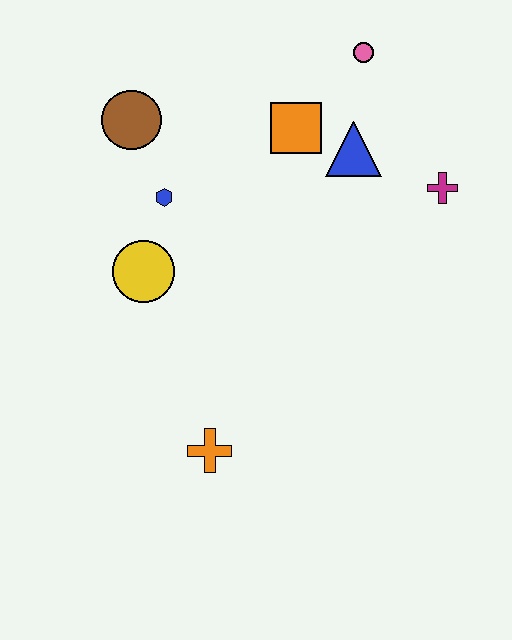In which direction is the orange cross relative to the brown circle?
The orange cross is below the brown circle.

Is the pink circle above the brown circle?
Yes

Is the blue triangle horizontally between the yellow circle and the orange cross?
No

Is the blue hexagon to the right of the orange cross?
No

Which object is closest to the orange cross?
The yellow circle is closest to the orange cross.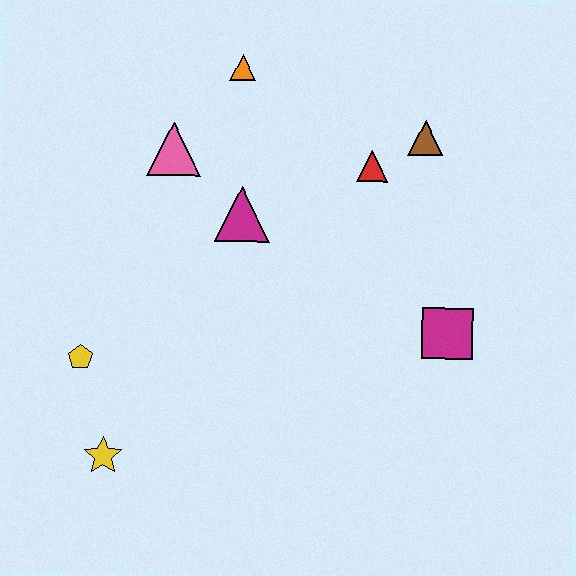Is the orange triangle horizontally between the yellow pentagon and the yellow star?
No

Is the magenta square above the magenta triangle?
No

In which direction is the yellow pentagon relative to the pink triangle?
The yellow pentagon is below the pink triangle.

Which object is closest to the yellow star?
The yellow pentagon is closest to the yellow star.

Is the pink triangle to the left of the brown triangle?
Yes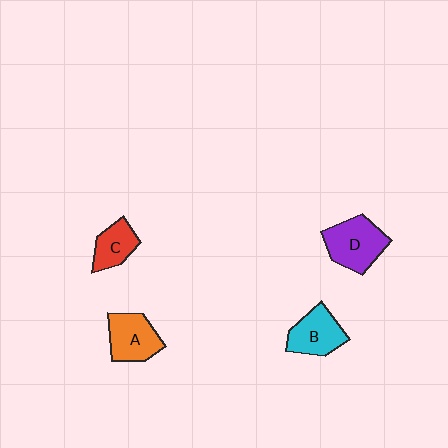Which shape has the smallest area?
Shape C (red).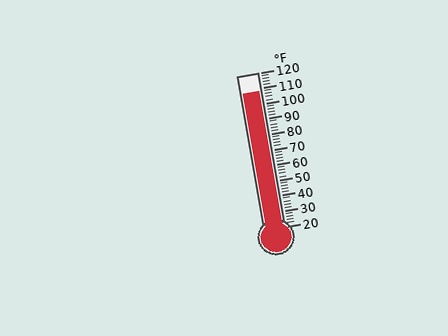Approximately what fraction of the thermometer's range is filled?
The thermometer is filled to approximately 90% of its range.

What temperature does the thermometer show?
The thermometer shows approximately 108°F.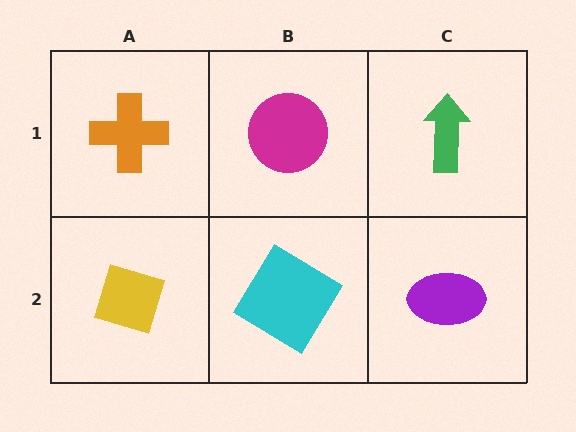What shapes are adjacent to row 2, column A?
An orange cross (row 1, column A), a cyan diamond (row 2, column B).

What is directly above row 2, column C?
A green arrow.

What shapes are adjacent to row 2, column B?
A magenta circle (row 1, column B), a yellow diamond (row 2, column A), a purple ellipse (row 2, column C).